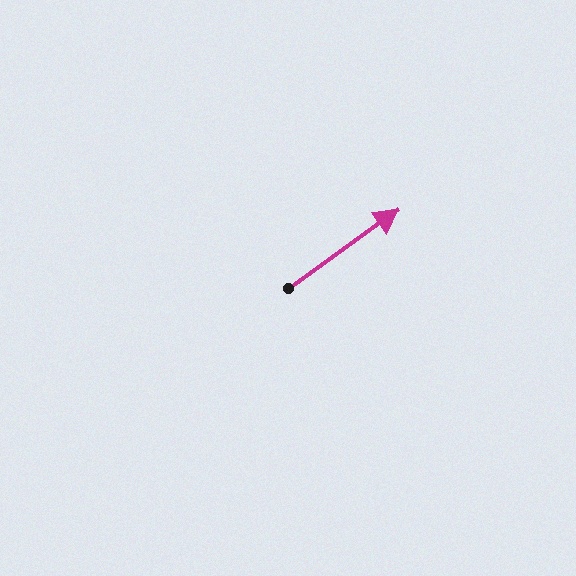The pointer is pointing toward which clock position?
Roughly 2 o'clock.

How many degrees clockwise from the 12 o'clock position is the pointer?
Approximately 54 degrees.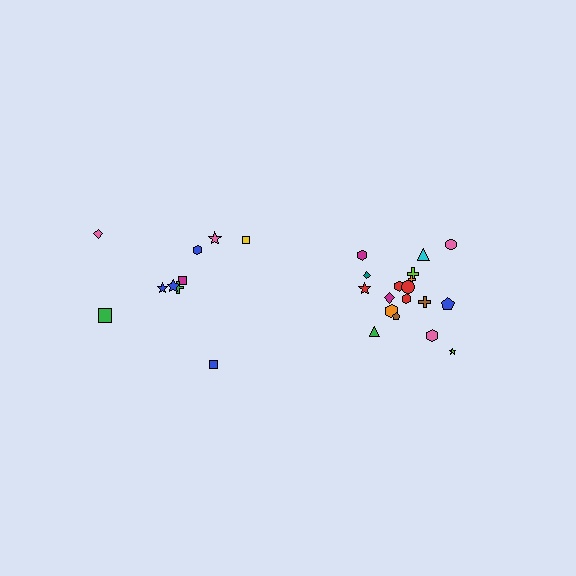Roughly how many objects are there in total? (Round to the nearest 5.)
Roughly 30 objects in total.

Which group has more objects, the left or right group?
The right group.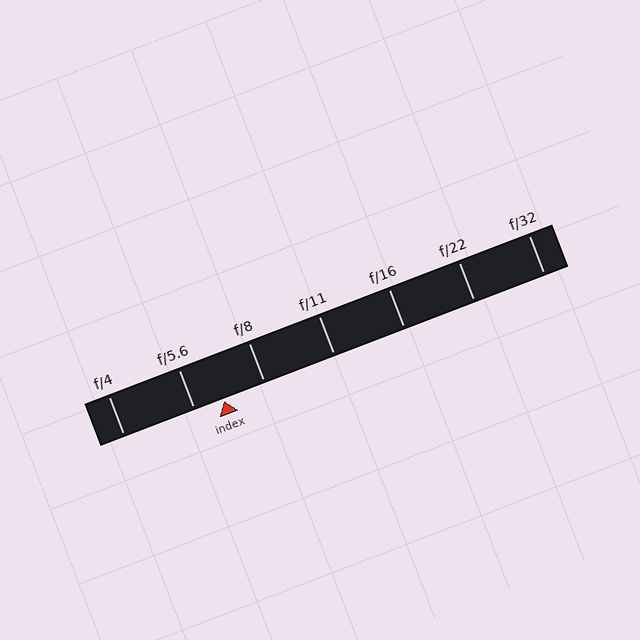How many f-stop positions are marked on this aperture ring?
There are 7 f-stop positions marked.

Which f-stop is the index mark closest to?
The index mark is closest to f/5.6.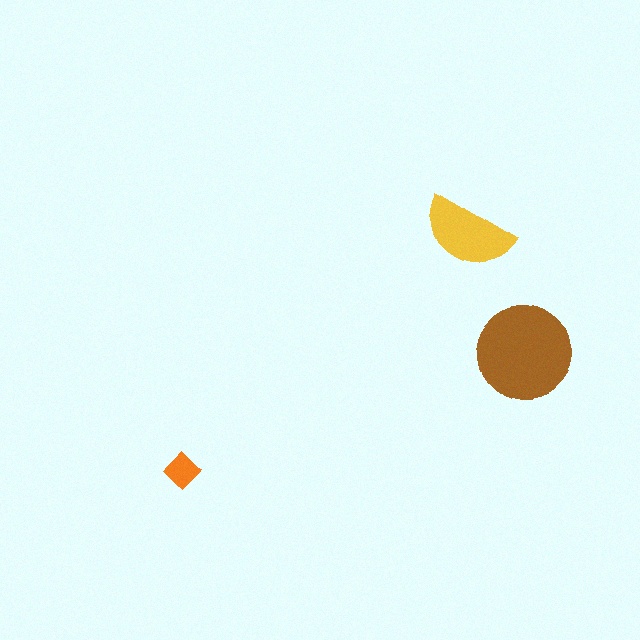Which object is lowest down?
The orange diamond is bottommost.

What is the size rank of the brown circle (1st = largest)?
1st.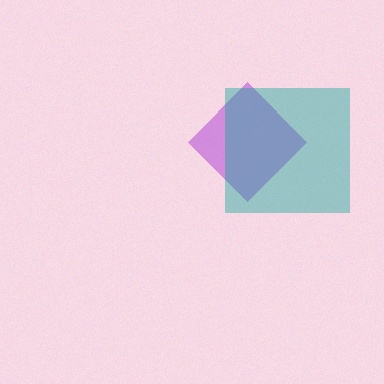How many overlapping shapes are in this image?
There are 2 overlapping shapes in the image.